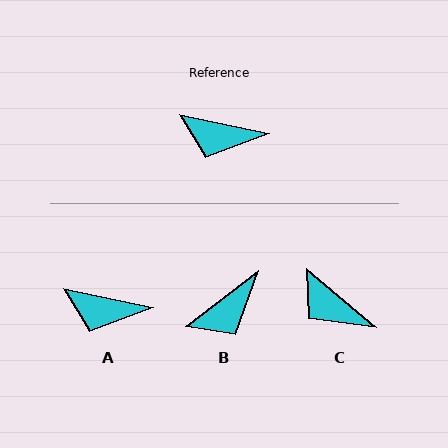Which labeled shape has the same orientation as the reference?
A.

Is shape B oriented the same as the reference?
No, it is off by about 50 degrees.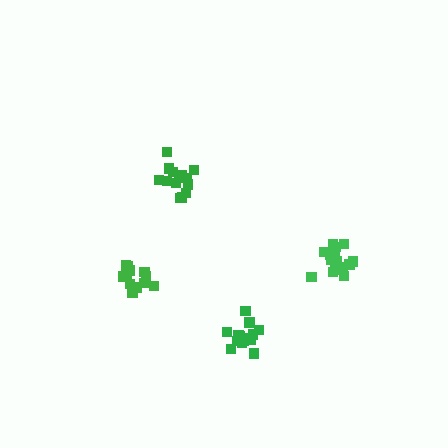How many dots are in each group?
Group 1: 18 dots, Group 2: 14 dots, Group 3: 14 dots, Group 4: 14 dots (60 total).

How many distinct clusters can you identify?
There are 4 distinct clusters.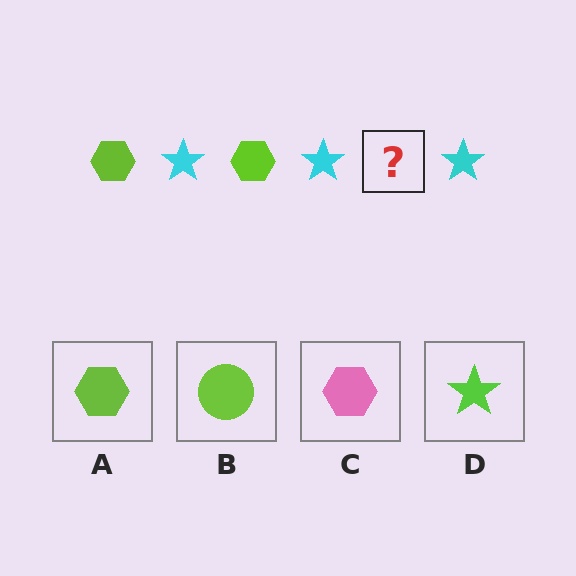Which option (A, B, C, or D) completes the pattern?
A.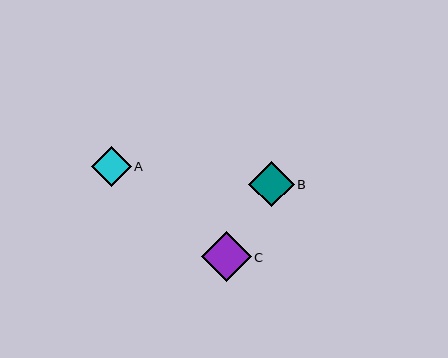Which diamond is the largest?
Diamond C is the largest with a size of approximately 50 pixels.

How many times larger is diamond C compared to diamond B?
Diamond C is approximately 1.1 times the size of diamond B.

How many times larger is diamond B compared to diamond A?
Diamond B is approximately 1.1 times the size of diamond A.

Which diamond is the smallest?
Diamond A is the smallest with a size of approximately 40 pixels.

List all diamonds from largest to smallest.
From largest to smallest: C, B, A.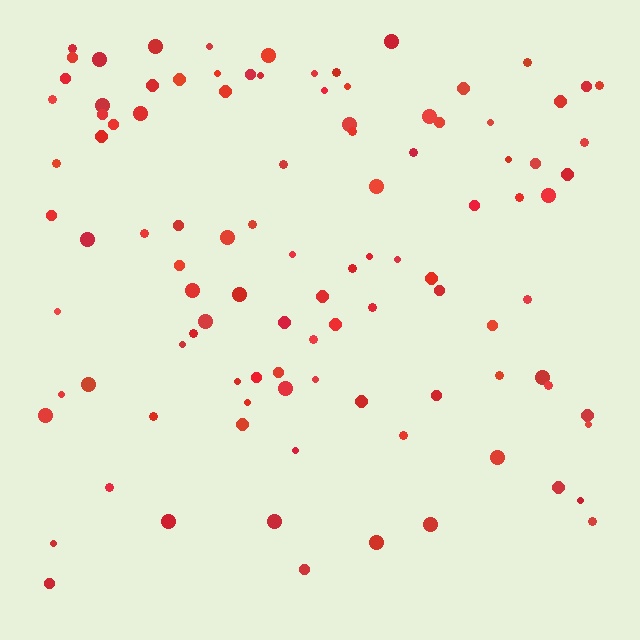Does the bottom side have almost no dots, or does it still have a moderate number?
Still a moderate number, just noticeably fewer than the top.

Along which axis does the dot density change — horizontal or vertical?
Vertical.